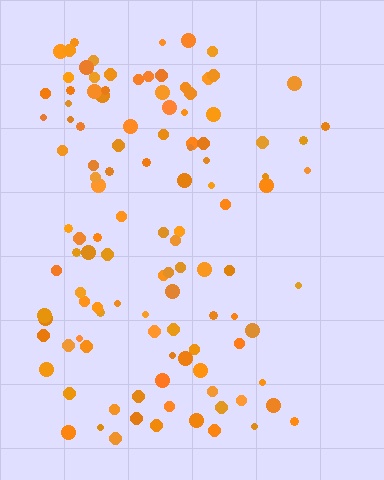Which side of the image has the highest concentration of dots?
The left.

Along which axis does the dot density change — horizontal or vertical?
Horizontal.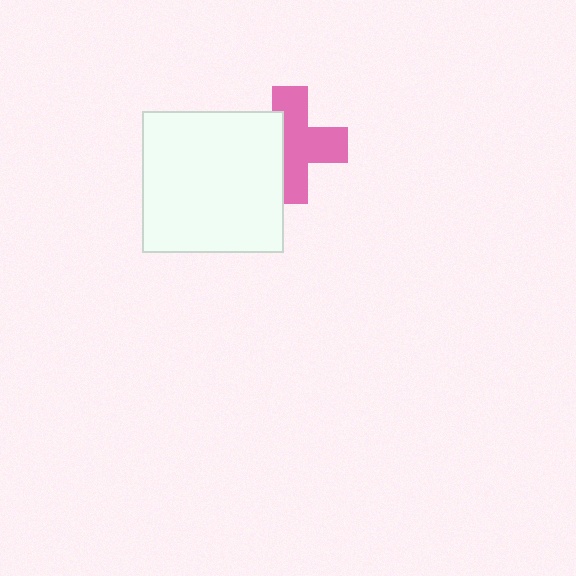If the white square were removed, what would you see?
You would see the complete pink cross.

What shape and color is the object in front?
The object in front is a white square.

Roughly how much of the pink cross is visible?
About half of it is visible (roughly 64%).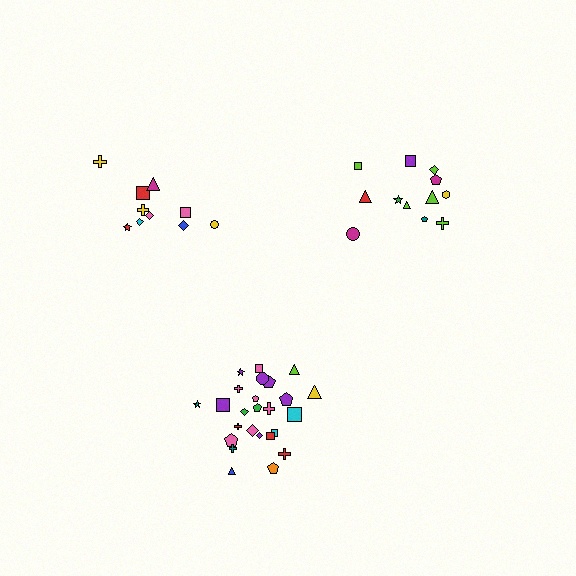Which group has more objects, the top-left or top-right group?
The top-right group.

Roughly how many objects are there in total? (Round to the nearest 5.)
Roughly 45 objects in total.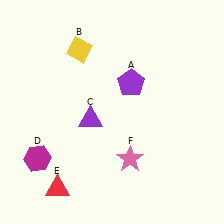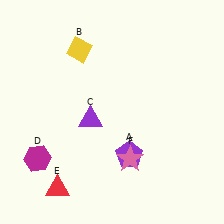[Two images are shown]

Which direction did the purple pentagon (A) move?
The purple pentagon (A) moved down.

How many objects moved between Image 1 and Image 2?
1 object moved between the two images.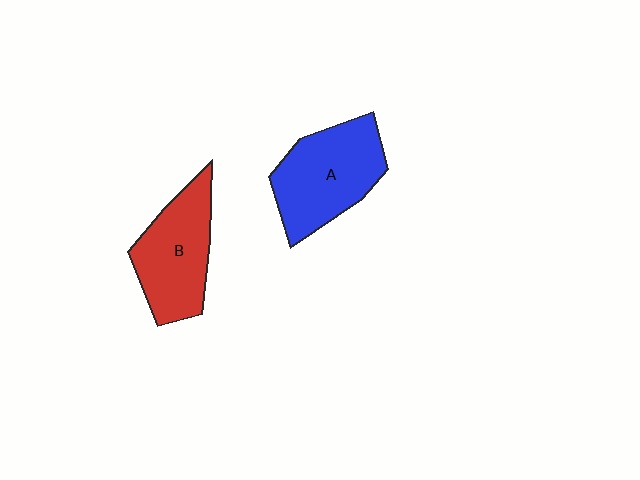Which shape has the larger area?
Shape A (blue).